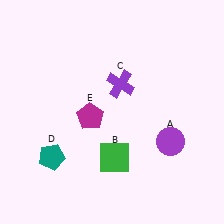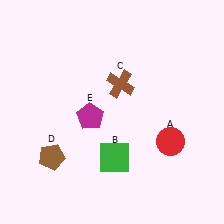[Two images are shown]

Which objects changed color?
A changed from purple to red. C changed from purple to brown. D changed from teal to brown.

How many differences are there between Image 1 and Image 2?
There are 3 differences between the two images.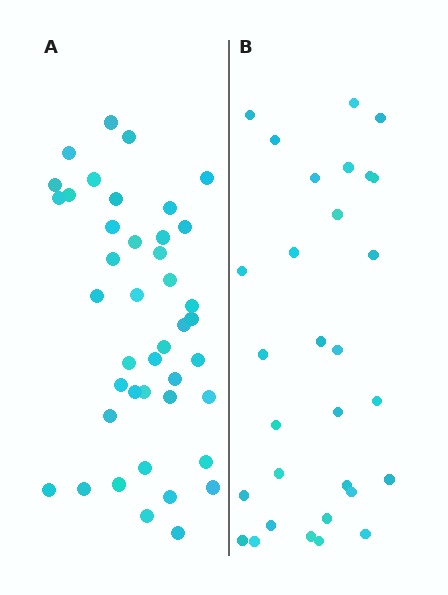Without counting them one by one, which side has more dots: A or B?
Region A (the left region) has more dots.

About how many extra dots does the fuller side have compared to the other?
Region A has roughly 12 or so more dots than region B.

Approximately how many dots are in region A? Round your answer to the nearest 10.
About 40 dots. (The exact count is 42, which rounds to 40.)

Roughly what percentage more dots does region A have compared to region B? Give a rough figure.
About 40% more.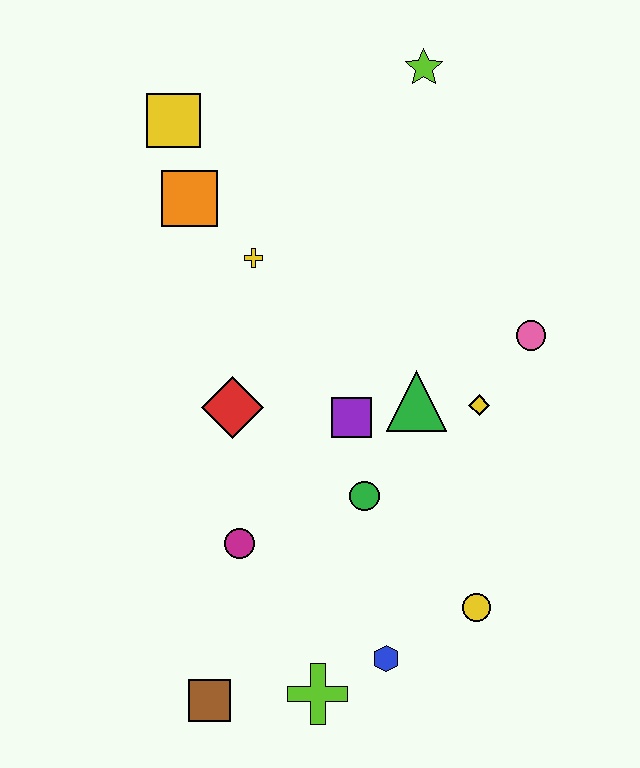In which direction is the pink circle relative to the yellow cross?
The pink circle is to the right of the yellow cross.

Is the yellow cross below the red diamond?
No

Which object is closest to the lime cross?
The blue hexagon is closest to the lime cross.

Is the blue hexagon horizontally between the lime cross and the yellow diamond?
Yes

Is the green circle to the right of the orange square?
Yes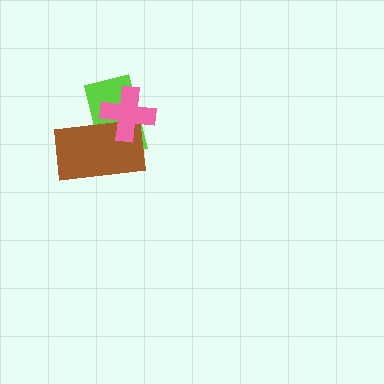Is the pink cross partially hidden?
No, no other shape covers it.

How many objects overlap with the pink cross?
2 objects overlap with the pink cross.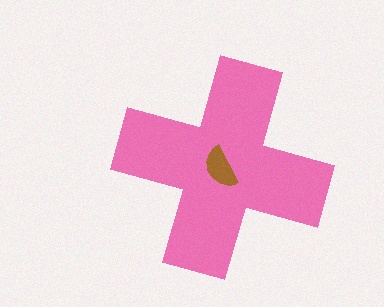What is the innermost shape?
The brown semicircle.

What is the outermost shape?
The pink cross.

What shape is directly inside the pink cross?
The brown semicircle.